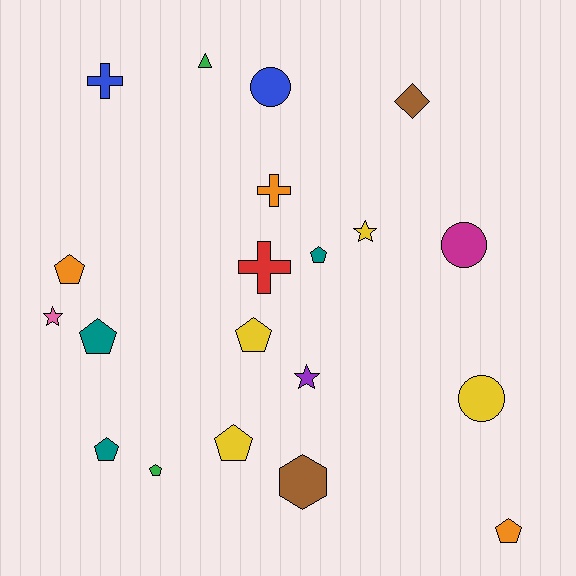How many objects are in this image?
There are 20 objects.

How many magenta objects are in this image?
There is 1 magenta object.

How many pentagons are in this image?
There are 8 pentagons.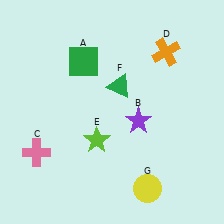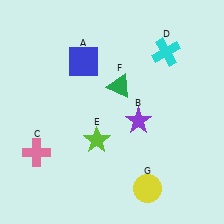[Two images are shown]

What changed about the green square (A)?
In Image 1, A is green. In Image 2, it changed to blue.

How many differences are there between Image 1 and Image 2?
There are 2 differences between the two images.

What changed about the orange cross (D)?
In Image 1, D is orange. In Image 2, it changed to cyan.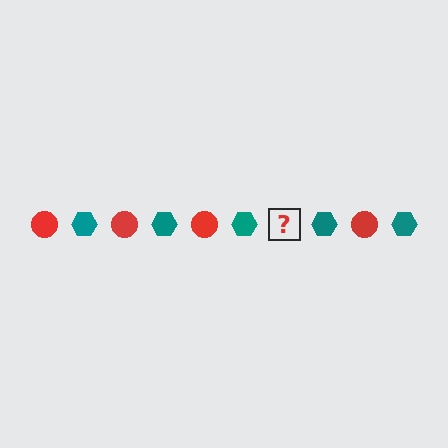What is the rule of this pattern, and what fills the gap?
The rule is that the pattern alternates between red circle and teal hexagon. The gap should be filled with a red circle.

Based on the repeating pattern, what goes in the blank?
The blank should be a red circle.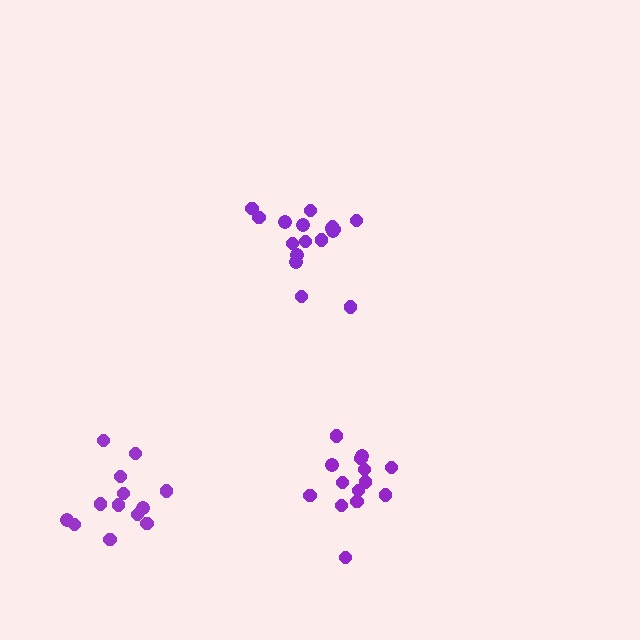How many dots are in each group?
Group 1: 17 dots, Group 2: 14 dots, Group 3: 13 dots (44 total).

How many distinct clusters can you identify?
There are 3 distinct clusters.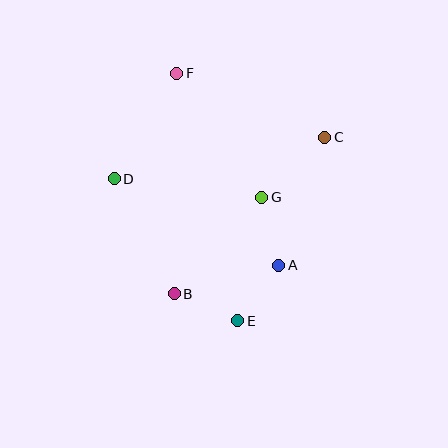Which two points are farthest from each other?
Points E and F are farthest from each other.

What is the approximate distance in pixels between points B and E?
The distance between B and E is approximately 69 pixels.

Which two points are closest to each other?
Points A and E are closest to each other.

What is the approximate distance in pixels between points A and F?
The distance between A and F is approximately 218 pixels.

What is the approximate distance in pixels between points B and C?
The distance between B and C is approximately 217 pixels.